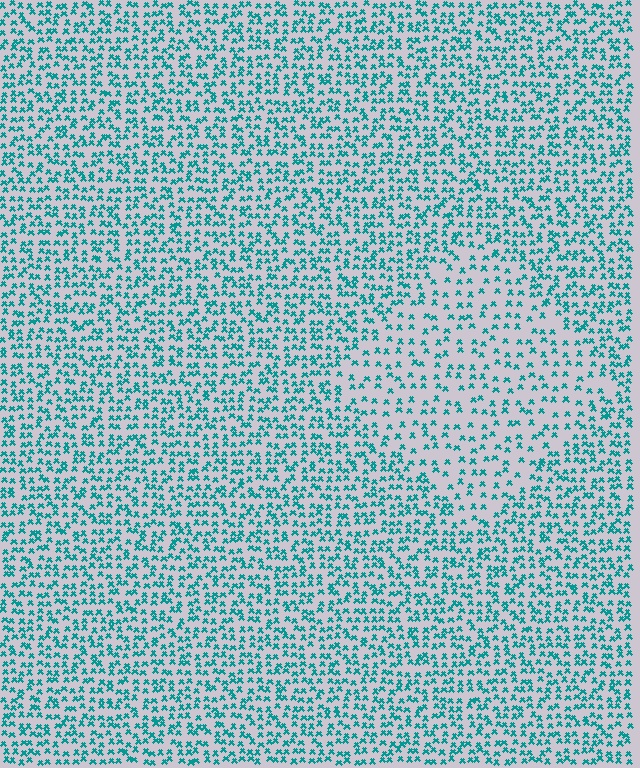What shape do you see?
I see a diamond.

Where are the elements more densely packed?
The elements are more densely packed outside the diamond boundary.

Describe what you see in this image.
The image contains small teal elements arranged at two different densities. A diamond-shaped region is visible where the elements are less densely packed than the surrounding area.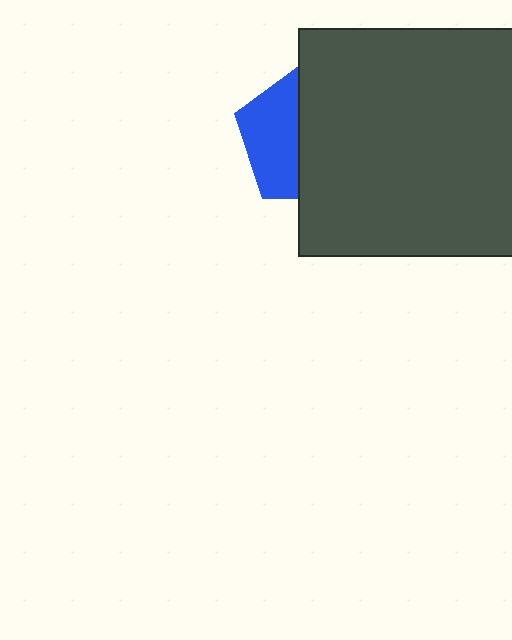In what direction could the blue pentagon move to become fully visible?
The blue pentagon could move left. That would shift it out from behind the dark gray square entirely.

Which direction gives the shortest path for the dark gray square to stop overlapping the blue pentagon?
Moving right gives the shortest separation.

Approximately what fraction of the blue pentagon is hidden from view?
Roughly 59% of the blue pentagon is hidden behind the dark gray square.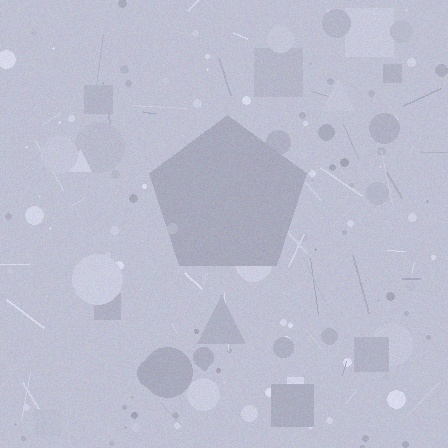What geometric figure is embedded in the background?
A pentagon is embedded in the background.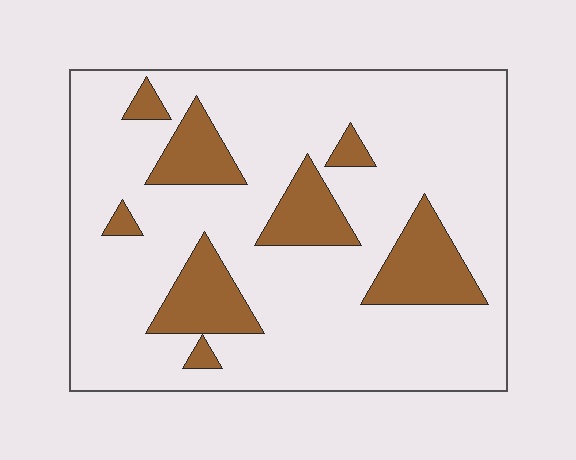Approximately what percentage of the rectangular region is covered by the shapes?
Approximately 20%.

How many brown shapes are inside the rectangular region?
8.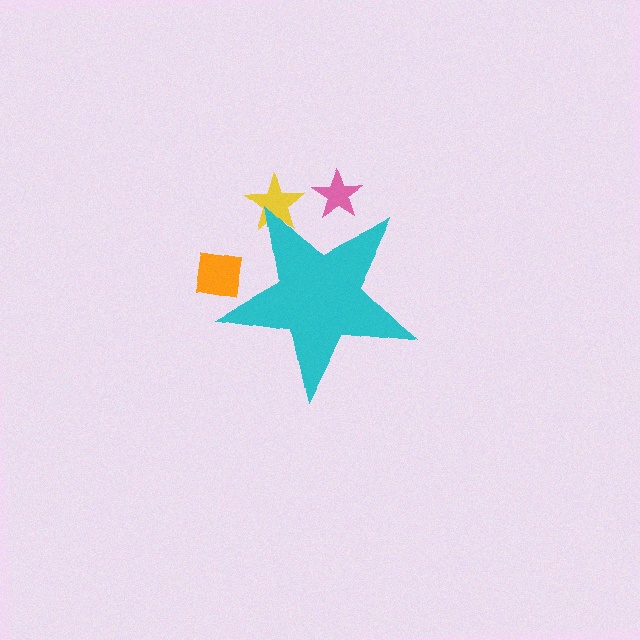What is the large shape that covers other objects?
A cyan star.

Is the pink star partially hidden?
Yes, the pink star is partially hidden behind the cyan star.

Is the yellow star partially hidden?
Yes, the yellow star is partially hidden behind the cyan star.